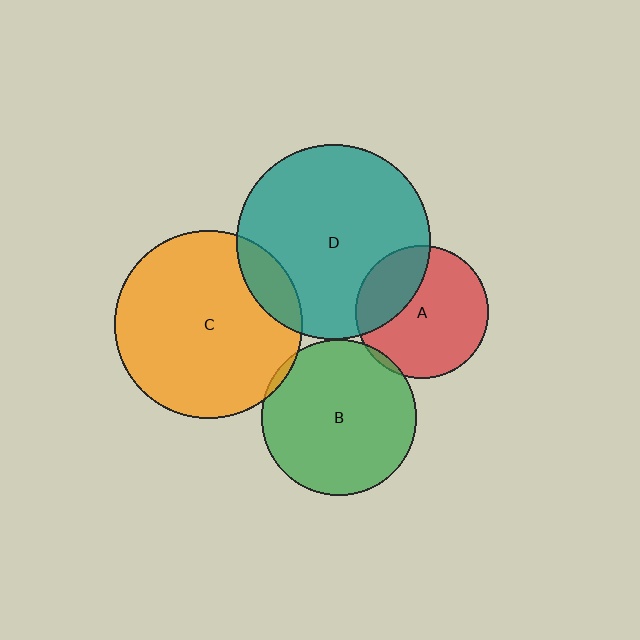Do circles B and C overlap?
Yes.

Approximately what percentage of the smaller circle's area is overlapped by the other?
Approximately 5%.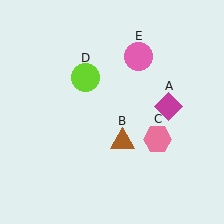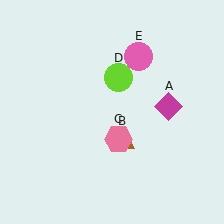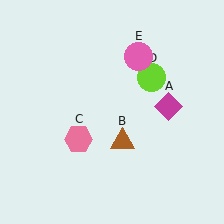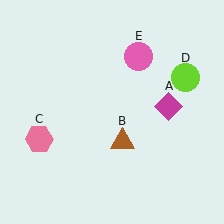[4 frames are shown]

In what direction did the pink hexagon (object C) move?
The pink hexagon (object C) moved left.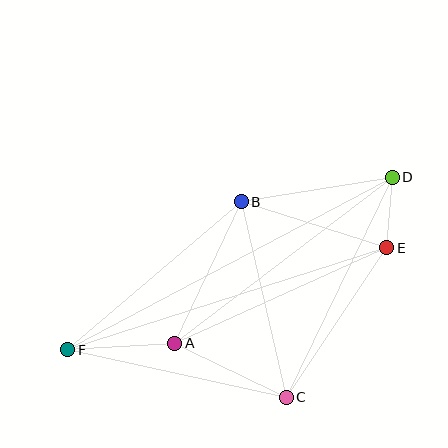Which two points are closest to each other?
Points D and E are closest to each other.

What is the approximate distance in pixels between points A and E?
The distance between A and E is approximately 232 pixels.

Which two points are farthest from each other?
Points D and F are farthest from each other.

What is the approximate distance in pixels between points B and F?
The distance between B and F is approximately 228 pixels.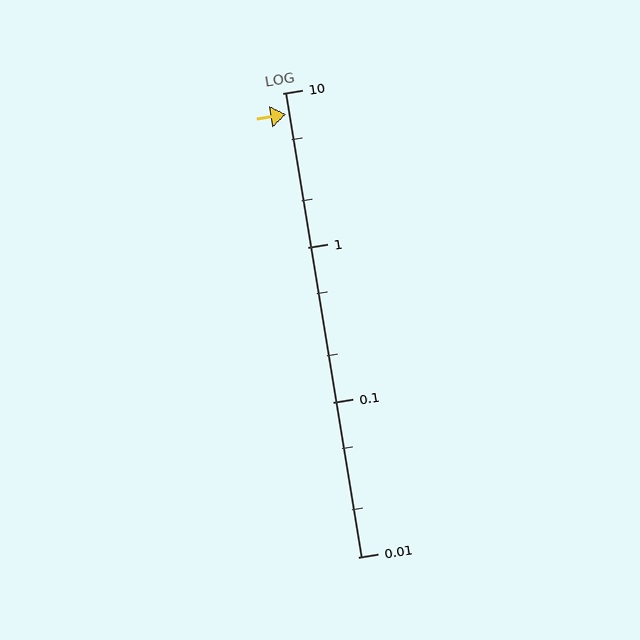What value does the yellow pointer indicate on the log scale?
The pointer indicates approximately 7.3.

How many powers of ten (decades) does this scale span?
The scale spans 3 decades, from 0.01 to 10.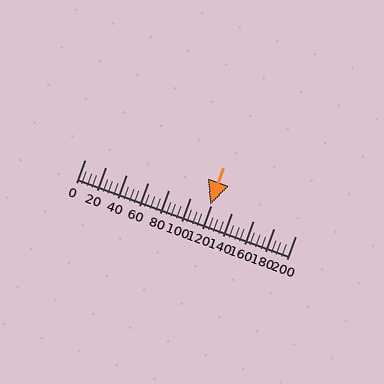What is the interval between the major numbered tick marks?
The major tick marks are spaced 20 units apart.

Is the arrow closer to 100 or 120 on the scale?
The arrow is closer to 120.